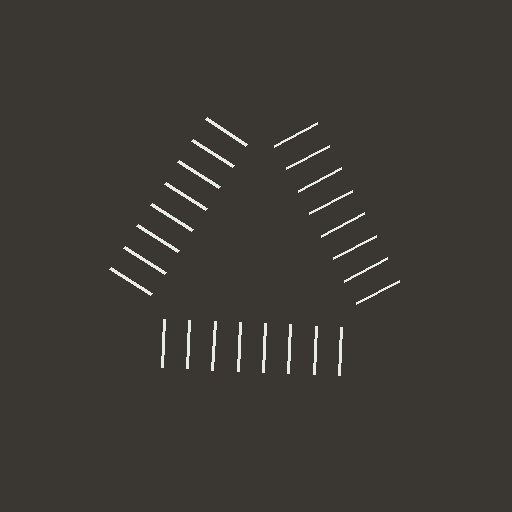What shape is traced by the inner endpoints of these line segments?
An illusory triangle — the line segments terminate on its edges but no continuous stroke is drawn.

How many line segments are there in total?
24 — 8 along each of the 3 edges.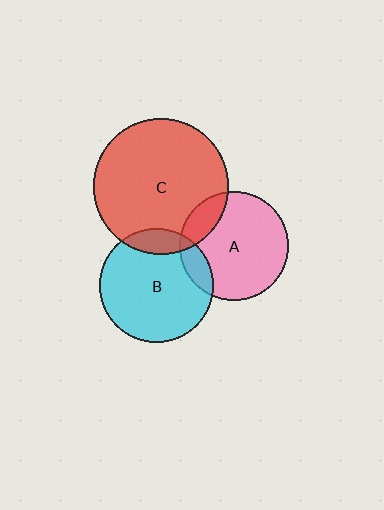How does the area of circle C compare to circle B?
Approximately 1.4 times.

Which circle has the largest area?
Circle C (red).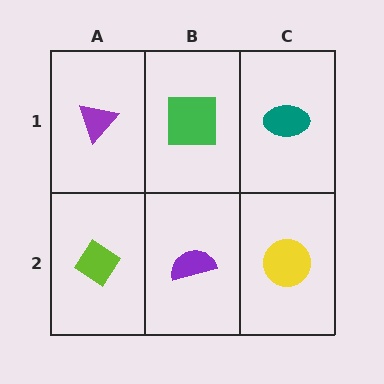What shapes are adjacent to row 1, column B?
A purple semicircle (row 2, column B), a purple triangle (row 1, column A), a teal ellipse (row 1, column C).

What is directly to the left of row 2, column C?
A purple semicircle.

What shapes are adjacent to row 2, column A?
A purple triangle (row 1, column A), a purple semicircle (row 2, column B).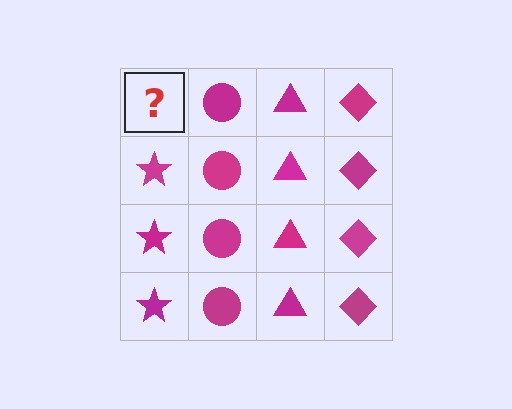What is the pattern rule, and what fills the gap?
The rule is that each column has a consistent shape. The gap should be filled with a magenta star.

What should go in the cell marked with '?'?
The missing cell should contain a magenta star.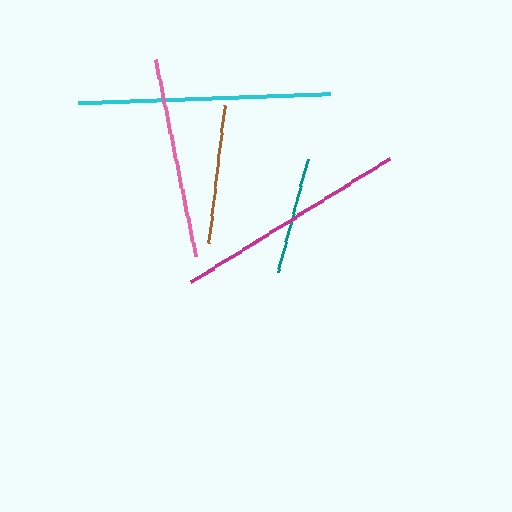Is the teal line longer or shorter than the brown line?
The brown line is longer than the teal line.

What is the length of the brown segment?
The brown segment is approximately 138 pixels long.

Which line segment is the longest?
The cyan line is the longest at approximately 252 pixels.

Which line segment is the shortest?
The teal line is the shortest at approximately 117 pixels.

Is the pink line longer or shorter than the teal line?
The pink line is longer than the teal line.